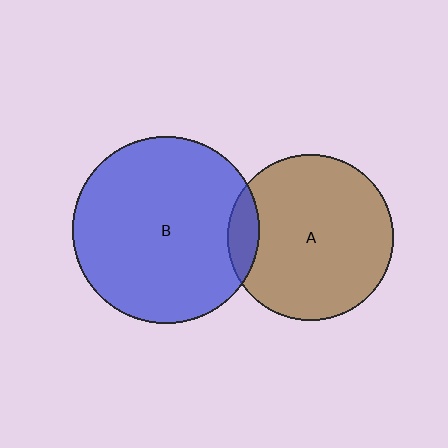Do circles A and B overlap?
Yes.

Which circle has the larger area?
Circle B (blue).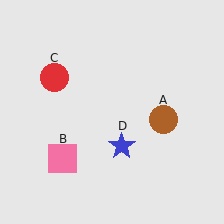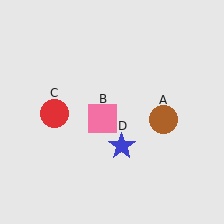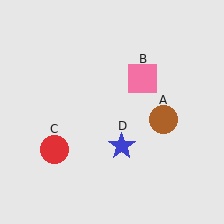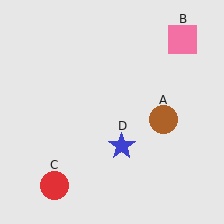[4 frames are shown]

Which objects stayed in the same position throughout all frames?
Brown circle (object A) and blue star (object D) remained stationary.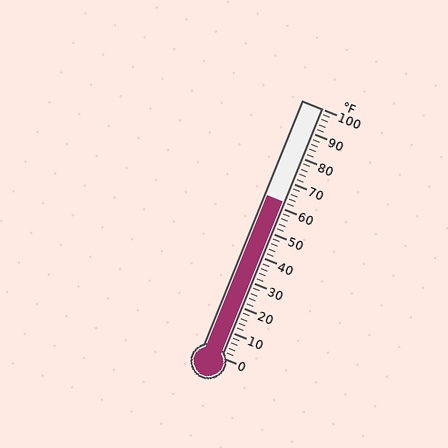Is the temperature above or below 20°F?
The temperature is above 20°F.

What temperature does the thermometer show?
The thermometer shows approximately 62°F.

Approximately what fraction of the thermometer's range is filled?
The thermometer is filled to approximately 60% of its range.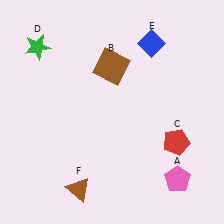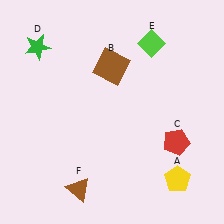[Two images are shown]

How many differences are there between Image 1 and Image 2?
There are 2 differences between the two images.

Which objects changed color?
A changed from pink to yellow. E changed from blue to lime.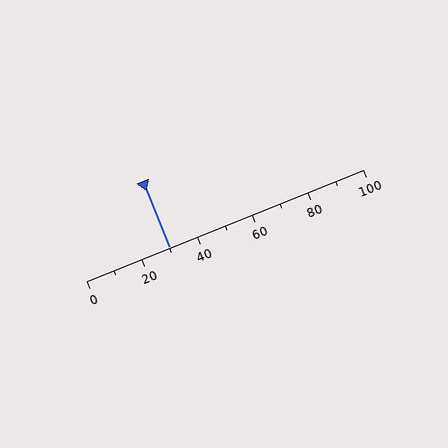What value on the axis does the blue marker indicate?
The marker indicates approximately 30.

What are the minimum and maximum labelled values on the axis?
The axis runs from 0 to 100.